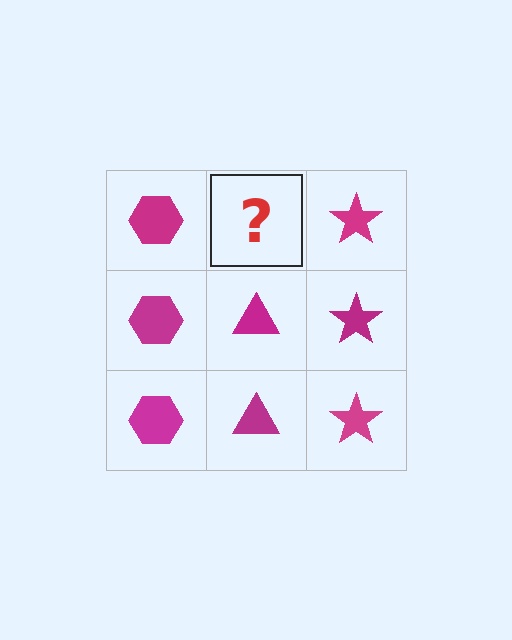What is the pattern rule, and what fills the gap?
The rule is that each column has a consistent shape. The gap should be filled with a magenta triangle.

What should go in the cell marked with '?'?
The missing cell should contain a magenta triangle.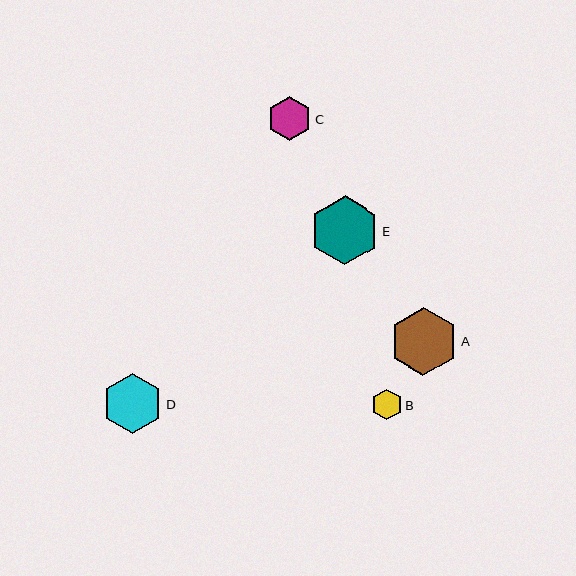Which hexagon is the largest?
Hexagon E is the largest with a size of approximately 69 pixels.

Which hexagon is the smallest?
Hexagon B is the smallest with a size of approximately 31 pixels.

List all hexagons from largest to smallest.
From largest to smallest: E, A, D, C, B.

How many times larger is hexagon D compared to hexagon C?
Hexagon D is approximately 1.4 times the size of hexagon C.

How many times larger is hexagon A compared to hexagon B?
Hexagon A is approximately 2.2 times the size of hexagon B.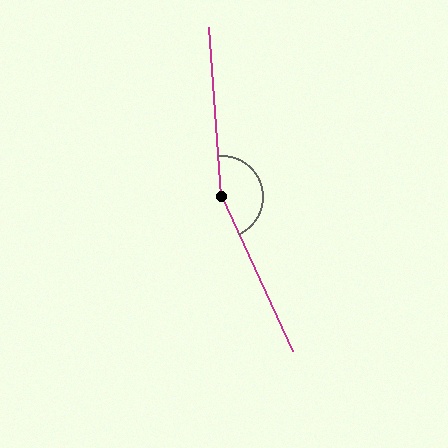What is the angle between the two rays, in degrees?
Approximately 160 degrees.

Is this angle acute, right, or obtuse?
It is obtuse.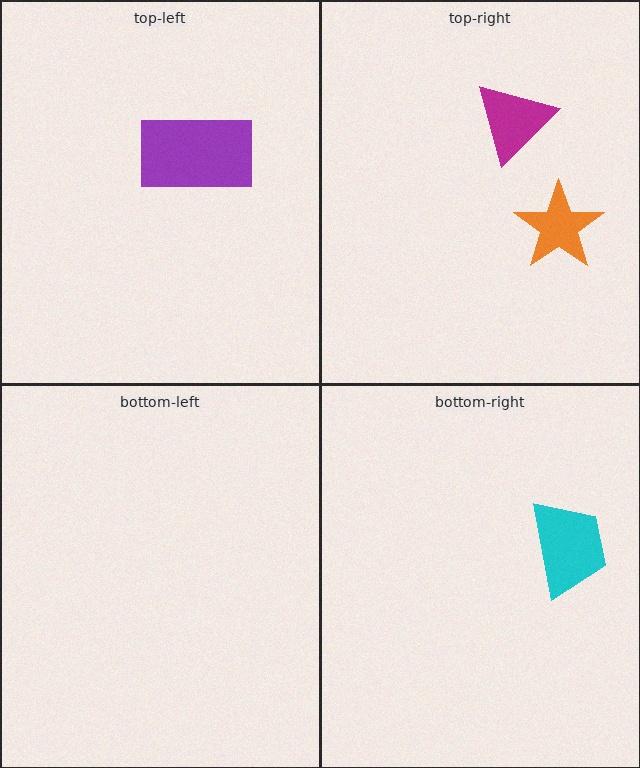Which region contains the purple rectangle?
The top-left region.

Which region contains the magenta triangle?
The top-right region.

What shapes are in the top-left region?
The purple rectangle.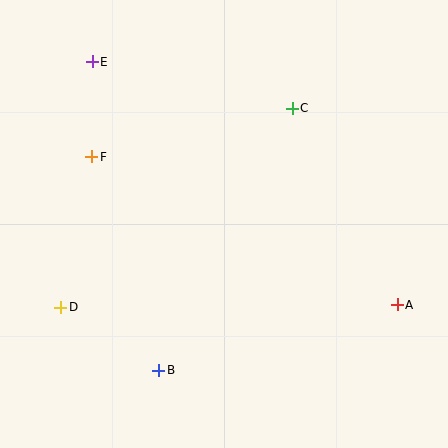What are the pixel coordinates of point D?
Point D is at (61, 307).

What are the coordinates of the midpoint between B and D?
The midpoint between B and D is at (110, 339).